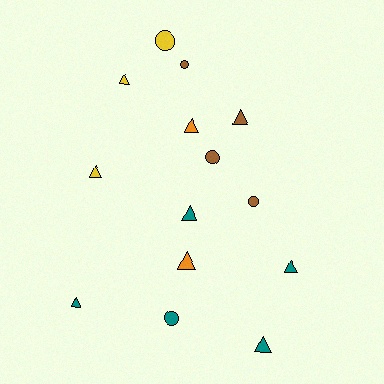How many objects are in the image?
There are 14 objects.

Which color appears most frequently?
Teal, with 5 objects.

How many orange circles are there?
There are no orange circles.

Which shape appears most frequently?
Triangle, with 9 objects.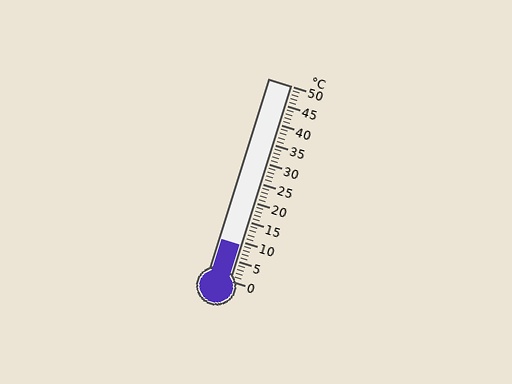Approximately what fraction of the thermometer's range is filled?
The thermometer is filled to approximately 20% of its range.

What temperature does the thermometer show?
The thermometer shows approximately 9°C.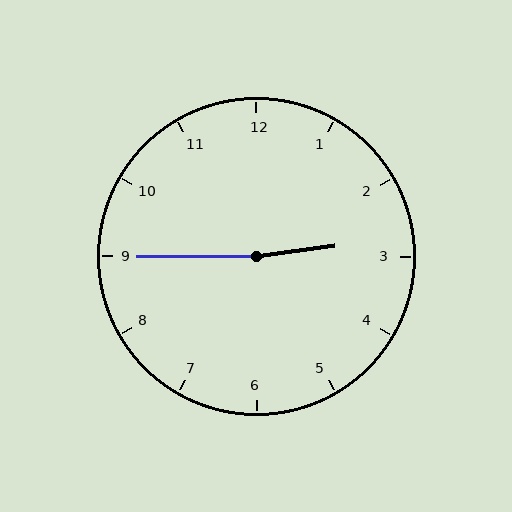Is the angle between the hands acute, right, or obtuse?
It is obtuse.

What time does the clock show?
2:45.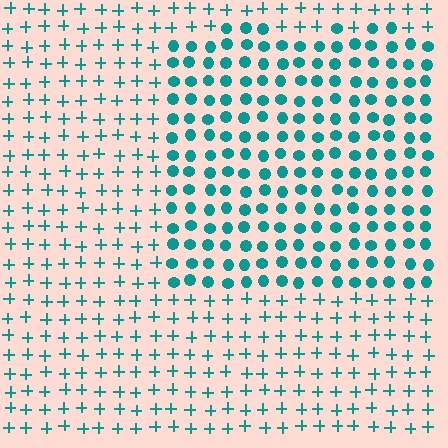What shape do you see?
I see a rectangle.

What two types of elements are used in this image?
The image uses circles inside the rectangle region and plus signs outside it.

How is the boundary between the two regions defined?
The boundary is defined by a change in element shape: circles inside vs. plus signs outside. All elements share the same color and spacing.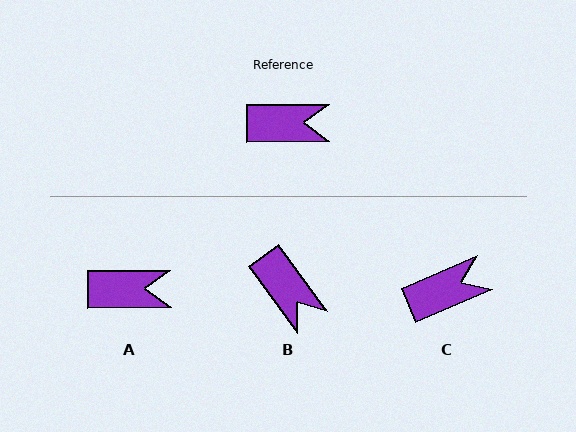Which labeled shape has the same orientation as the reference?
A.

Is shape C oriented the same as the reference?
No, it is off by about 23 degrees.